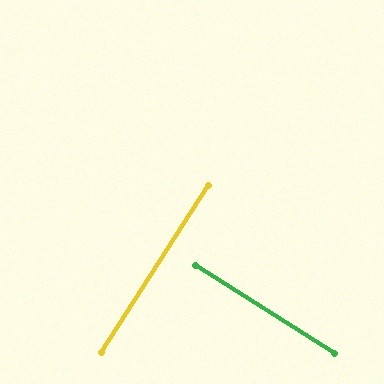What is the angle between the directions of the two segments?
Approximately 90 degrees.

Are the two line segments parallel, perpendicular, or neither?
Perpendicular — they meet at approximately 90°.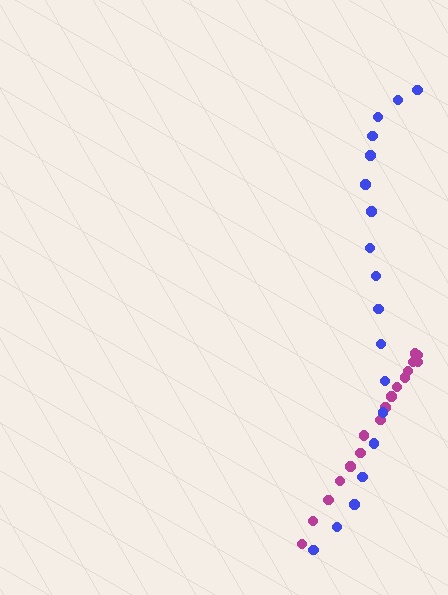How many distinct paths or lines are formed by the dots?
There are 2 distinct paths.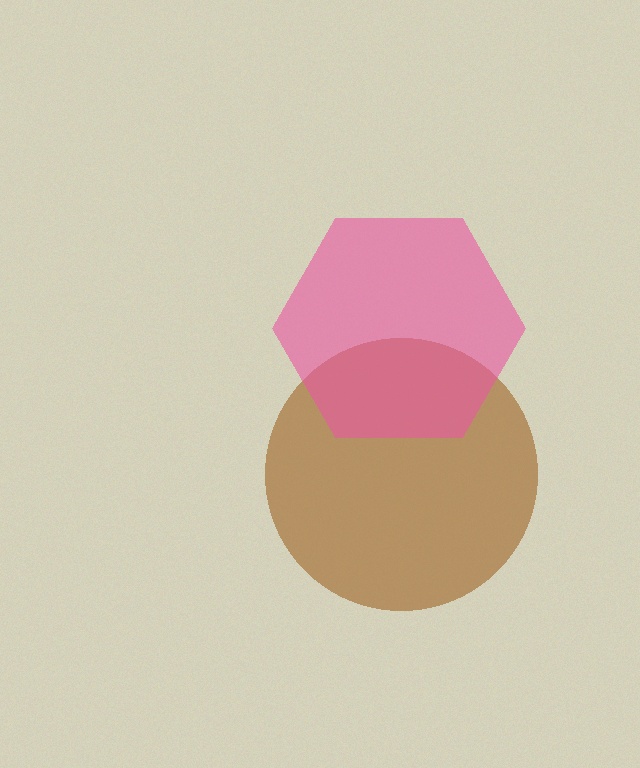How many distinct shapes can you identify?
There are 2 distinct shapes: a brown circle, a pink hexagon.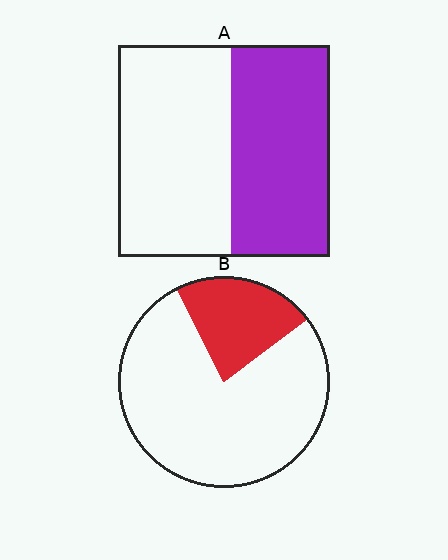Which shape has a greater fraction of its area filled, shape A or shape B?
Shape A.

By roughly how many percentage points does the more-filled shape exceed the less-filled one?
By roughly 25 percentage points (A over B).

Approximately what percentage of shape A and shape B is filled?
A is approximately 45% and B is approximately 20%.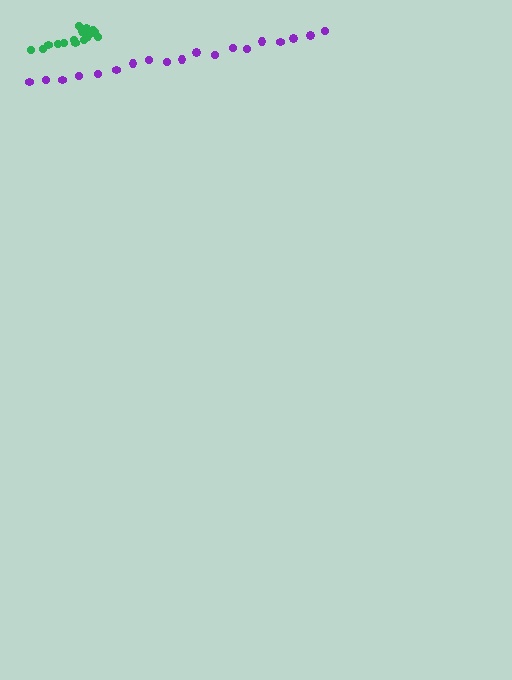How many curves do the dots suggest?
There are 2 distinct paths.